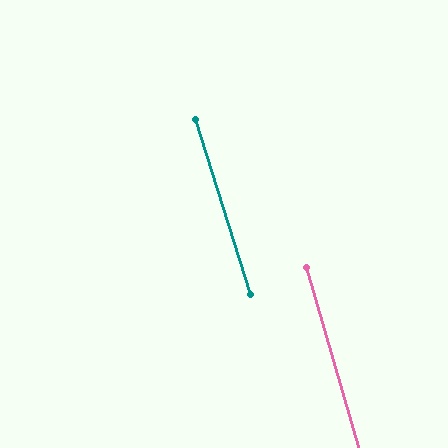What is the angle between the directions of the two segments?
Approximately 1 degree.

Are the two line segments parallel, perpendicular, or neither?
Parallel — their directions differ by only 1.2°.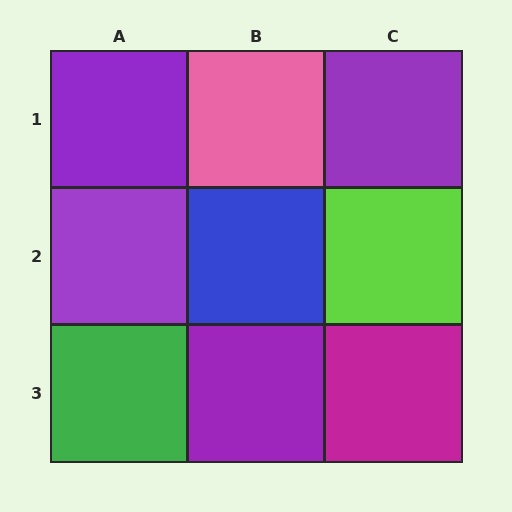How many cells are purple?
4 cells are purple.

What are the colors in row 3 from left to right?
Green, purple, magenta.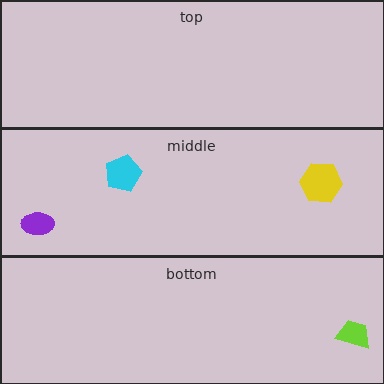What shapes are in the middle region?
The cyan pentagon, the yellow hexagon, the purple ellipse.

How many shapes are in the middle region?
3.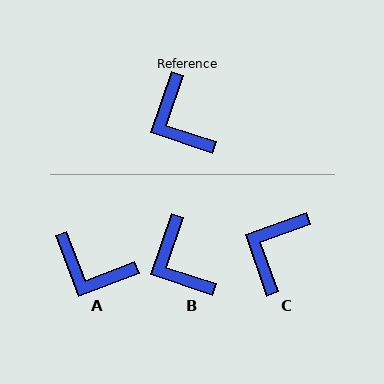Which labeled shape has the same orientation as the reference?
B.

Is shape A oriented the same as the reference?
No, it is off by about 40 degrees.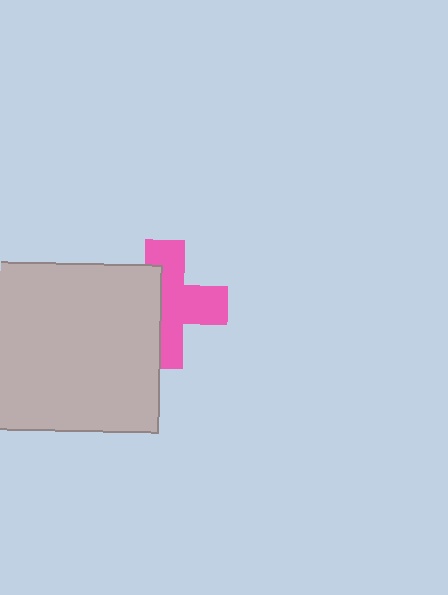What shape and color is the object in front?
The object in front is a light gray square.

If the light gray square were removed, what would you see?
You would see the complete pink cross.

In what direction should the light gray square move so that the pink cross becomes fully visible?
The light gray square should move left. That is the shortest direction to clear the overlap and leave the pink cross fully visible.